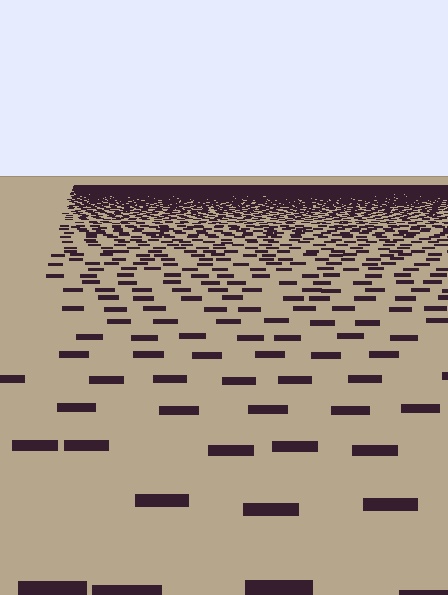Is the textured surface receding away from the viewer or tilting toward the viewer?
The surface is receding away from the viewer. Texture elements get smaller and denser toward the top.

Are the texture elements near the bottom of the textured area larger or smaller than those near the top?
Larger. Near the bottom, elements are closer to the viewer and appear at a bigger on-screen size.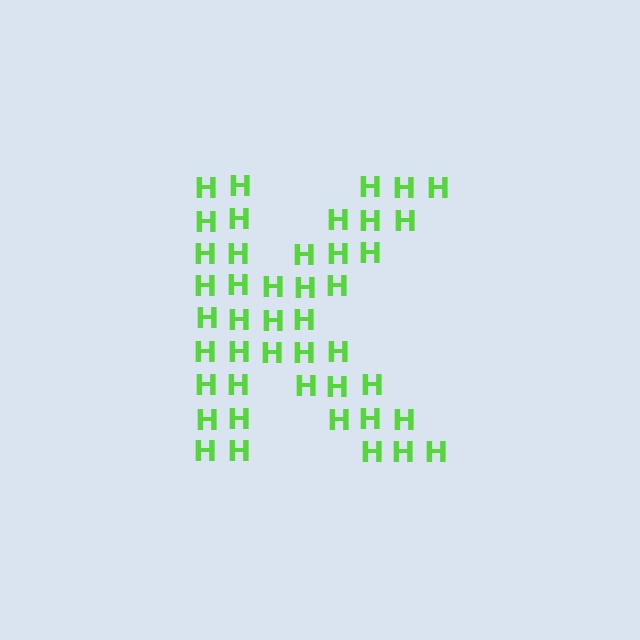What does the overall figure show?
The overall figure shows the letter K.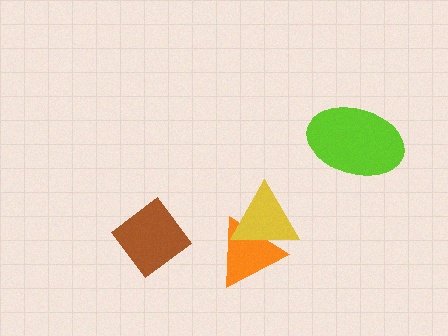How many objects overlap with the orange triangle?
1 object overlaps with the orange triangle.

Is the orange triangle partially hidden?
Yes, it is partially covered by another shape.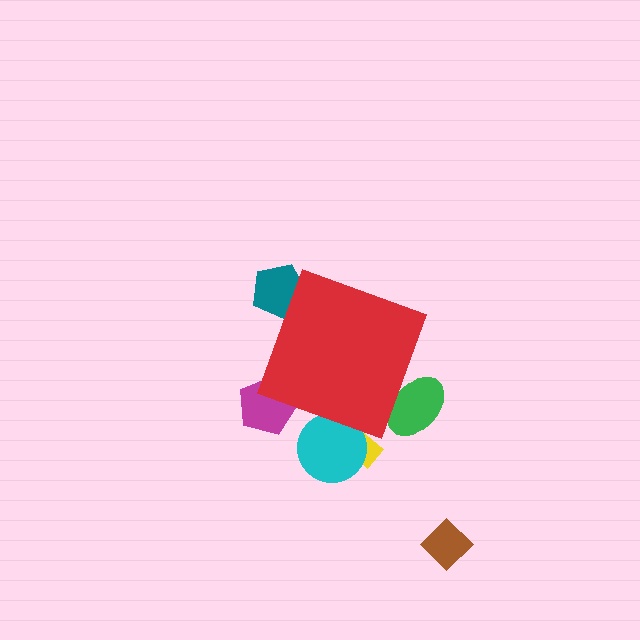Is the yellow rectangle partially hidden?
Yes, the yellow rectangle is partially hidden behind the red diamond.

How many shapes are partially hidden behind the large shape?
5 shapes are partially hidden.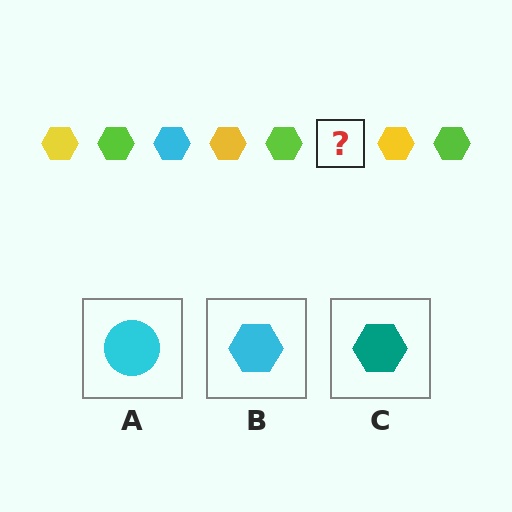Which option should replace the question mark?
Option B.